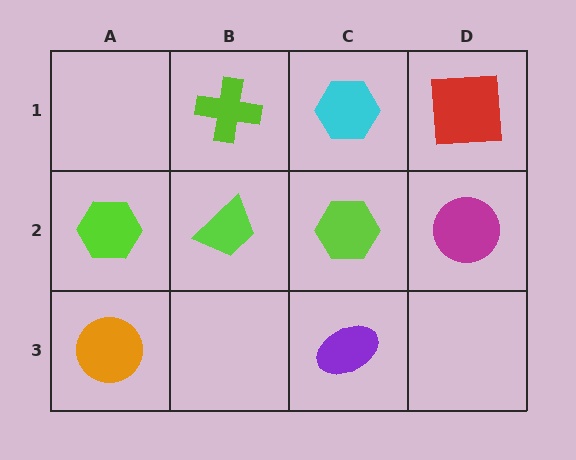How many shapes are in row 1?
3 shapes.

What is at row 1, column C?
A cyan hexagon.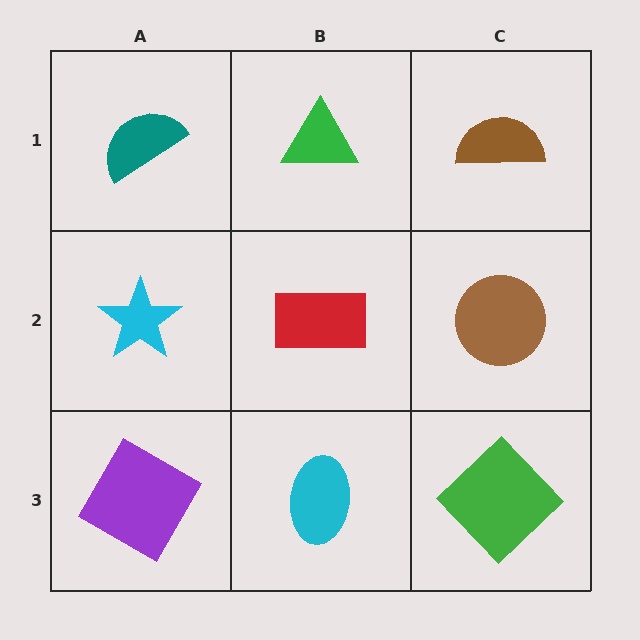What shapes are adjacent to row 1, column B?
A red rectangle (row 2, column B), a teal semicircle (row 1, column A), a brown semicircle (row 1, column C).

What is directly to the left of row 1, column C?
A green triangle.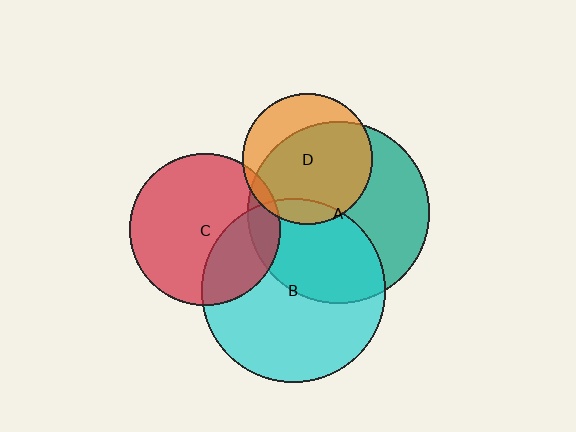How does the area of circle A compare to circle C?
Approximately 1.4 times.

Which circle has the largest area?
Circle B (cyan).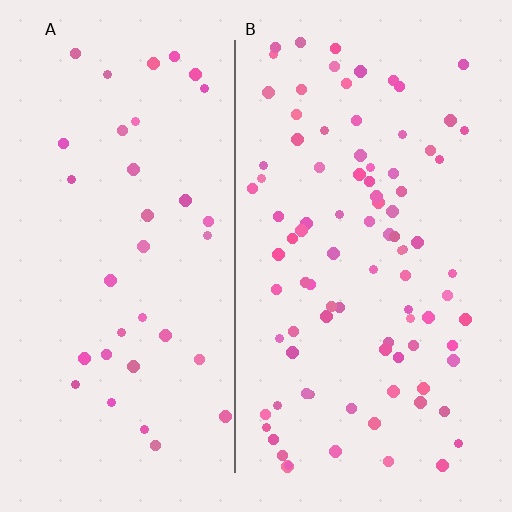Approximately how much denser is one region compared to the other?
Approximately 2.5× — region B over region A.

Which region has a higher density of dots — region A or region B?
B (the right).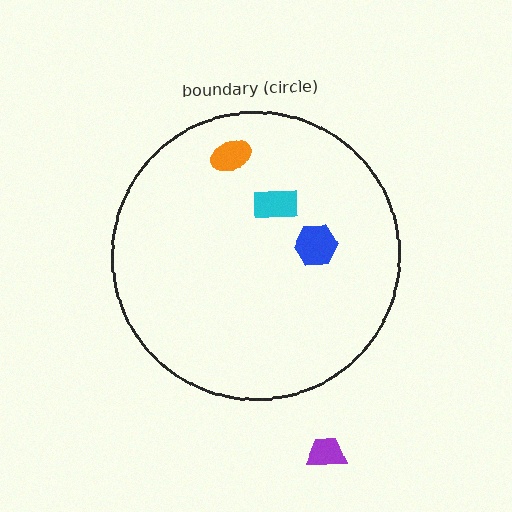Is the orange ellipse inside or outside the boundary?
Inside.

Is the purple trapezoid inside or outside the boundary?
Outside.